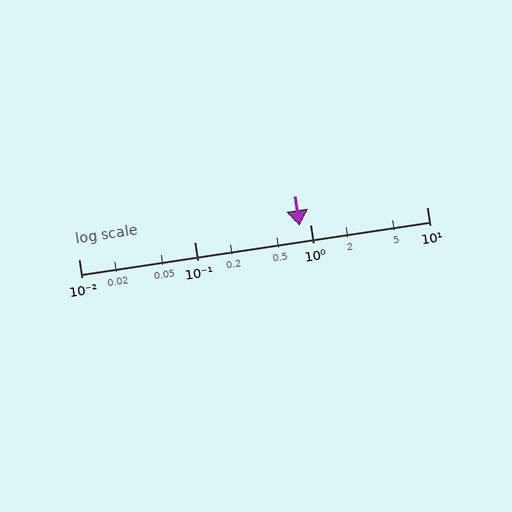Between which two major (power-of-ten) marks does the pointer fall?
The pointer is between 0.1 and 1.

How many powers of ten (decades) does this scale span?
The scale spans 3 decades, from 0.01 to 10.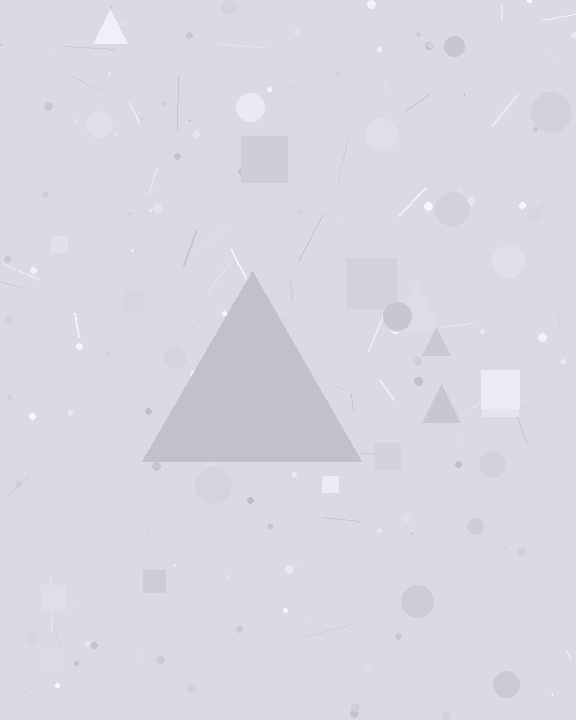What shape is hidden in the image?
A triangle is hidden in the image.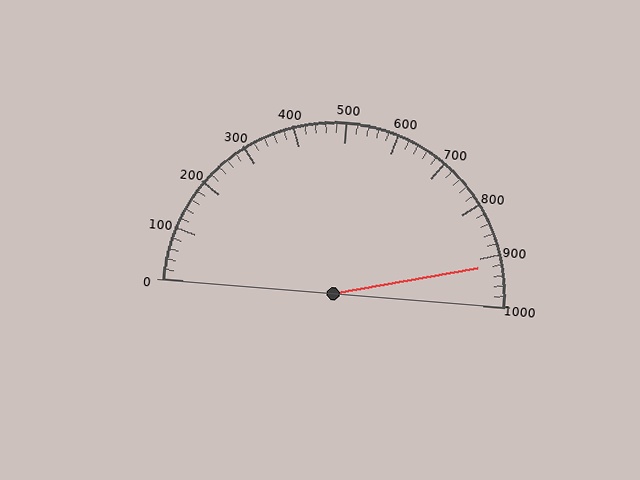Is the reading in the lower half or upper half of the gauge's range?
The reading is in the upper half of the range (0 to 1000).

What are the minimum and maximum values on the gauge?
The gauge ranges from 0 to 1000.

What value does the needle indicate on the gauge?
The needle indicates approximately 920.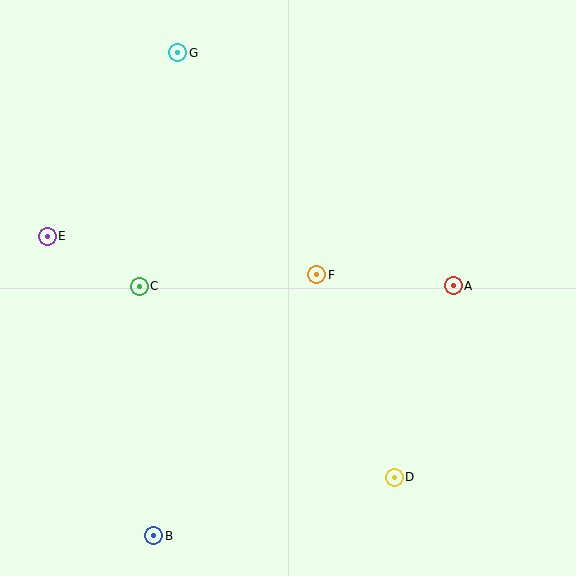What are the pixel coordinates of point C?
Point C is at (139, 286).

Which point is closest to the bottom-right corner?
Point D is closest to the bottom-right corner.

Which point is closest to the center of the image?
Point F at (317, 275) is closest to the center.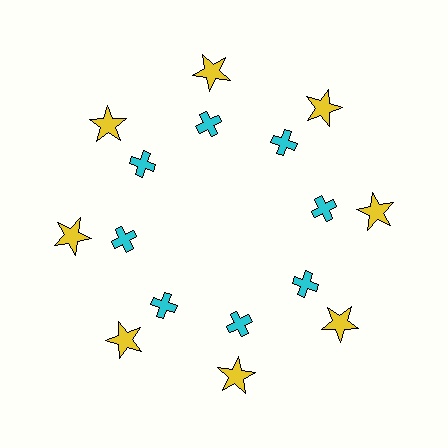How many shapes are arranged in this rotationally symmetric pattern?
There are 16 shapes, arranged in 8 groups of 2.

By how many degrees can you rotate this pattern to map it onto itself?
The pattern maps onto itself every 45 degrees of rotation.